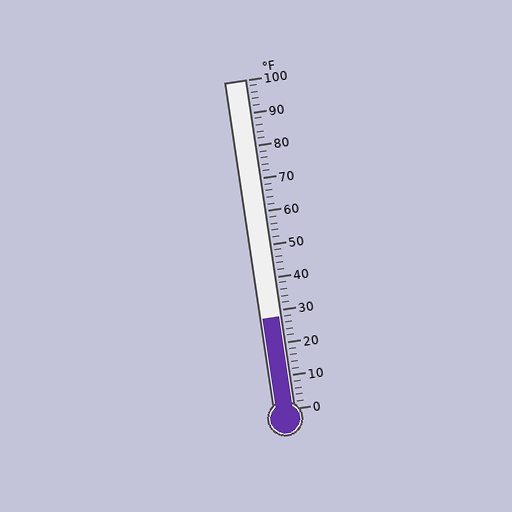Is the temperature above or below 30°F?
The temperature is below 30°F.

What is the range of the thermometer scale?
The thermometer scale ranges from 0°F to 100°F.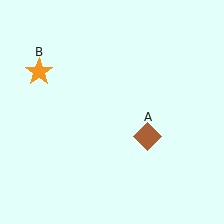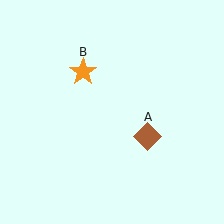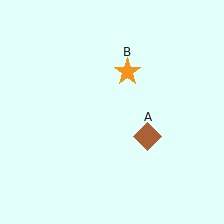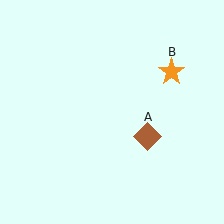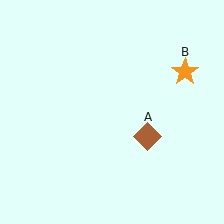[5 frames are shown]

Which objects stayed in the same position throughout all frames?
Brown diamond (object A) remained stationary.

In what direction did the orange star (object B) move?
The orange star (object B) moved right.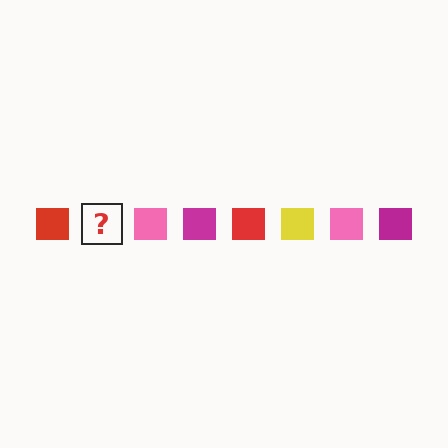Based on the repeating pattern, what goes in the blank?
The blank should be a yellow square.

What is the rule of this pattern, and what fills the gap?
The rule is that the pattern cycles through red, yellow, pink, magenta squares. The gap should be filled with a yellow square.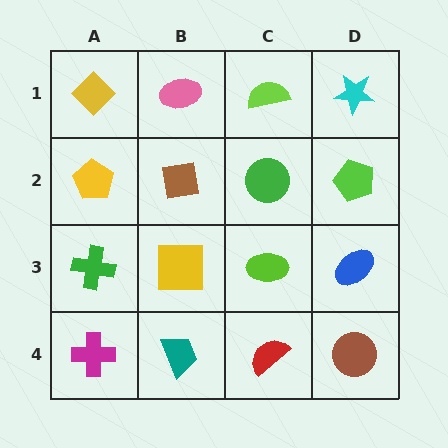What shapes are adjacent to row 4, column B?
A yellow square (row 3, column B), a magenta cross (row 4, column A), a red semicircle (row 4, column C).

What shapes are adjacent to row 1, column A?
A yellow pentagon (row 2, column A), a pink ellipse (row 1, column B).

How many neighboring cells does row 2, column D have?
3.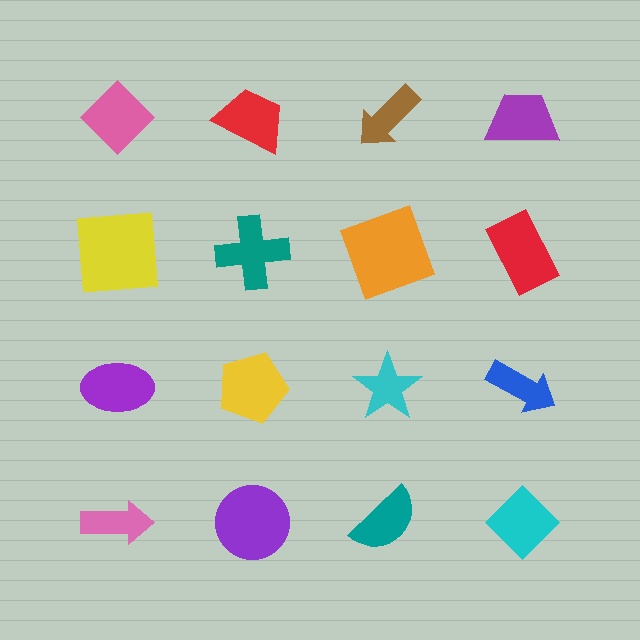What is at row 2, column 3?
An orange square.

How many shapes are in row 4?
4 shapes.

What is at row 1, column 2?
A red trapezoid.